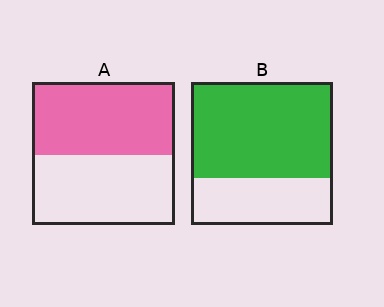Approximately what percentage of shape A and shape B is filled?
A is approximately 50% and B is approximately 65%.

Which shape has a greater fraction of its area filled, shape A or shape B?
Shape B.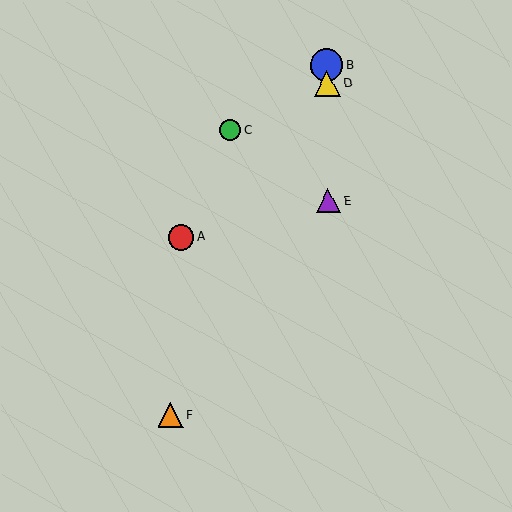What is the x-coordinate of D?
Object D is at x≈327.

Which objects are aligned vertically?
Objects B, D, E are aligned vertically.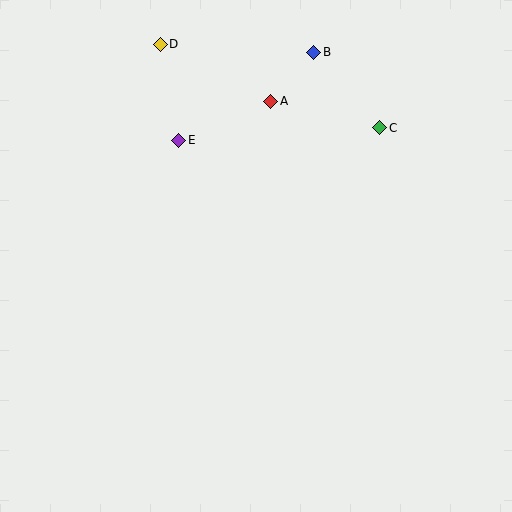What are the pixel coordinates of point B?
Point B is at (314, 52).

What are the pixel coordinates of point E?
Point E is at (179, 140).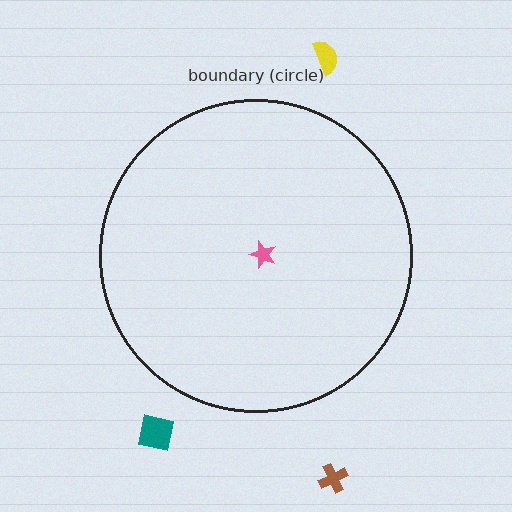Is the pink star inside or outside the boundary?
Inside.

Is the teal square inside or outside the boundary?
Outside.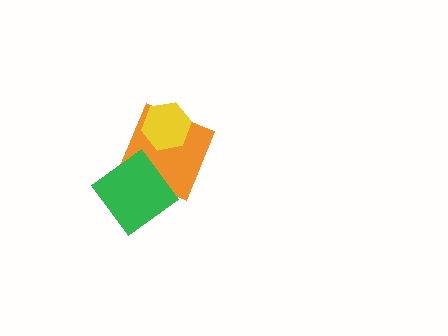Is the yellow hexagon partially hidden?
No, no other shape covers it.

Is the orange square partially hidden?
Yes, it is partially covered by another shape.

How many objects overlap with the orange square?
2 objects overlap with the orange square.